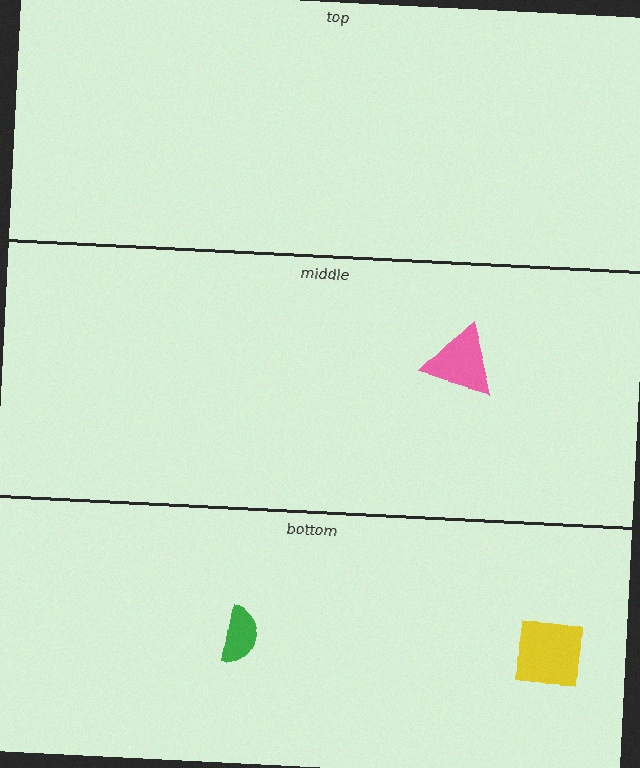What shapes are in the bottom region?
The yellow square, the green semicircle.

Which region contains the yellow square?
The bottom region.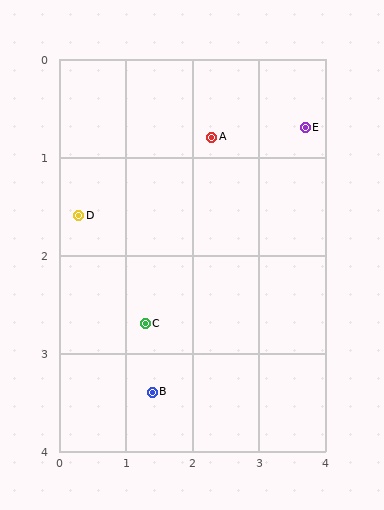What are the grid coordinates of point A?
Point A is at approximately (2.3, 0.8).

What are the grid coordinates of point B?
Point B is at approximately (1.4, 3.4).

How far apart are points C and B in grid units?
Points C and B are about 0.7 grid units apart.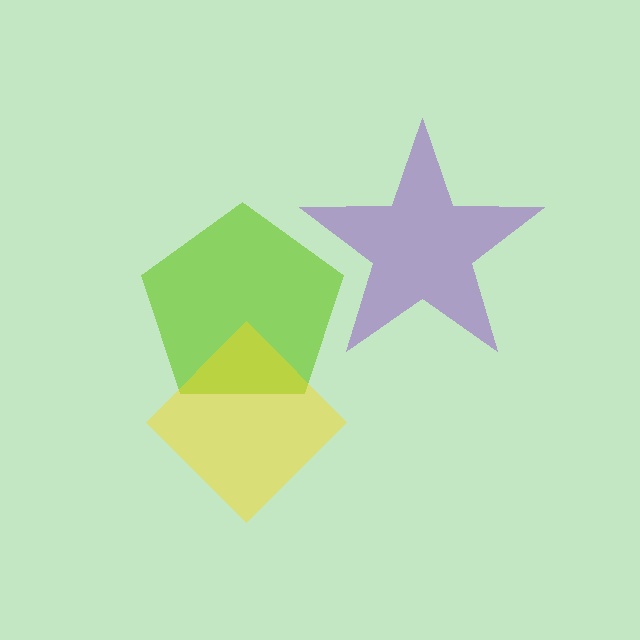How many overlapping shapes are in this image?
There are 3 overlapping shapes in the image.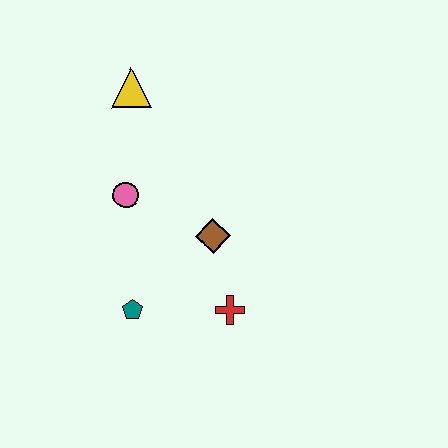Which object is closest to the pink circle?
The brown diamond is closest to the pink circle.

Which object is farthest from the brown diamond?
The yellow triangle is farthest from the brown diamond.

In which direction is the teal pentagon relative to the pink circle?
The teal pentagon is below the pink circle.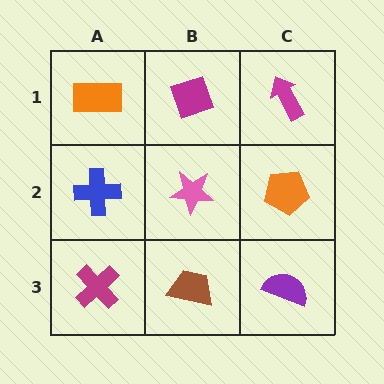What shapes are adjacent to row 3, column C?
An orange pentagon (row 2, column C), a brown trapezoid (row 3, column B).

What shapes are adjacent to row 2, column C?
A magenta arrow (row 1, column C), a purple semicircle (row 3, column C), a pink star (row 2, column B).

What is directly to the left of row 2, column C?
A pink star.